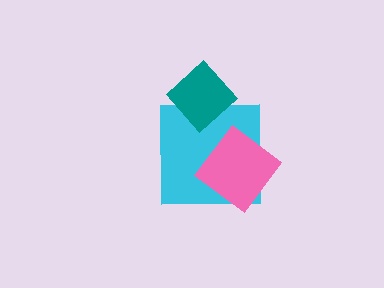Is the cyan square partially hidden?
Yes, it is partially covered by another shape.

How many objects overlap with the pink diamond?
1 object overlaps with the pink diamond.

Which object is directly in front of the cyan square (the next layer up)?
The teal diamond is directly in front of the cyan square.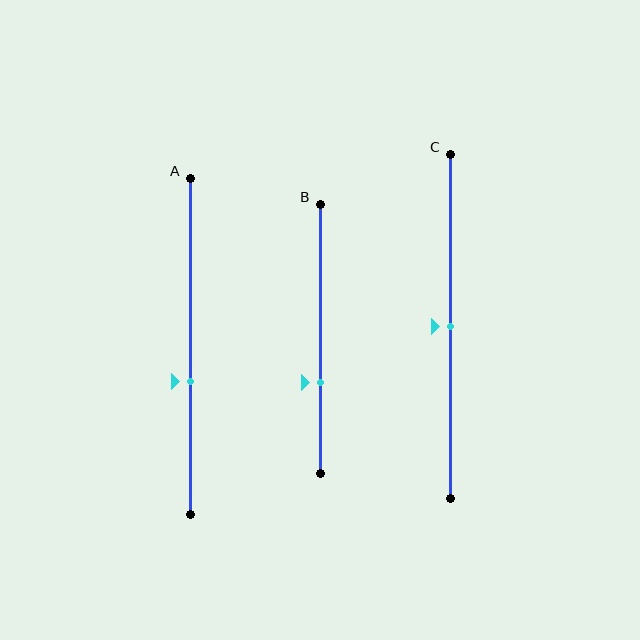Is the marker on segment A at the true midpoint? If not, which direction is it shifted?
No, the marker on segment A is shifted downward by about 10% of the segment length.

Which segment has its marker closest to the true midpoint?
Segment C has its marker closest to the true midpoint.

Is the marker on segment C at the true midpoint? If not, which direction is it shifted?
Yes, the marker on segment C is at the true midpoint.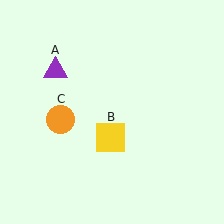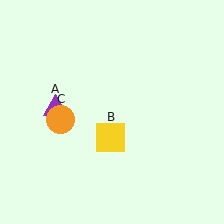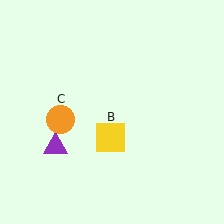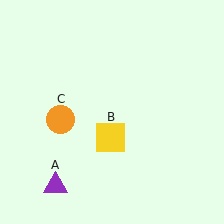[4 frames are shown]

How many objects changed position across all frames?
1 object changed position: purple triangle (object A).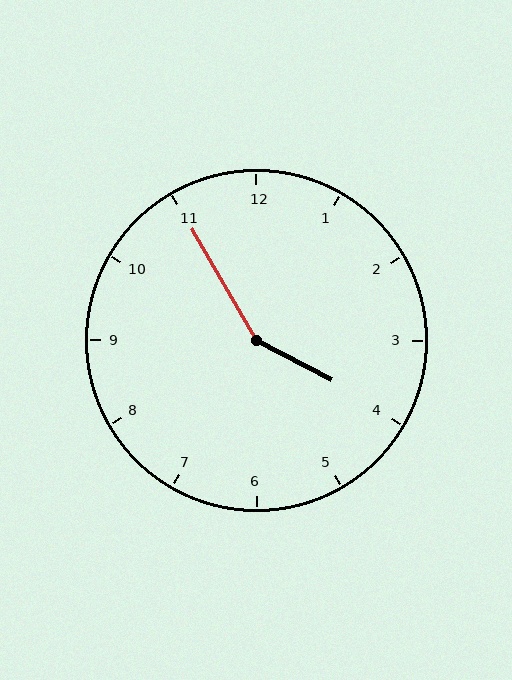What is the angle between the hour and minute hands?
Approximately 148 degrees.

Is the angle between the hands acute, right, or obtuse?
It is obtuse.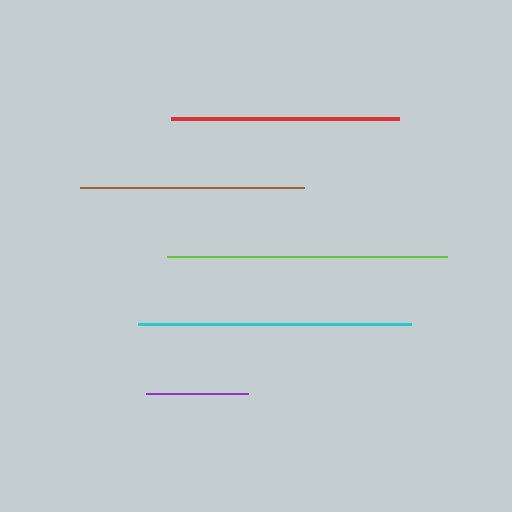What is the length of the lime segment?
The lime segment is approximately 280 pixels long.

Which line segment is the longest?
The lime line is the longest at approximately 280 pixels.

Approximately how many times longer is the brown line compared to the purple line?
The brown line is approximately 2.2 times the length of the purple line.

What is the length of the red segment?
The red segment is approximately 228 pixels long.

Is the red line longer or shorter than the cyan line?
The cyan line is longer than the red line.